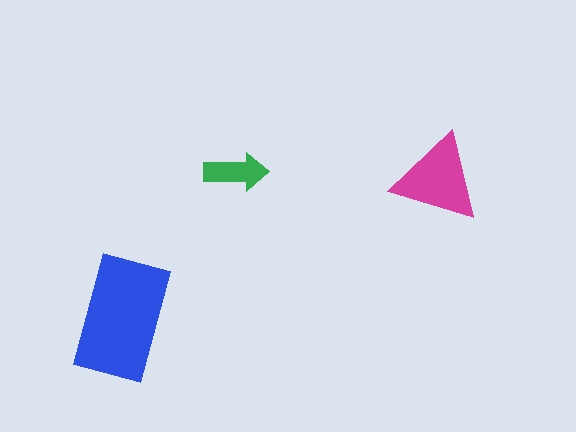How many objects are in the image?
There are 3 objects in the image.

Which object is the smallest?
The green arrow.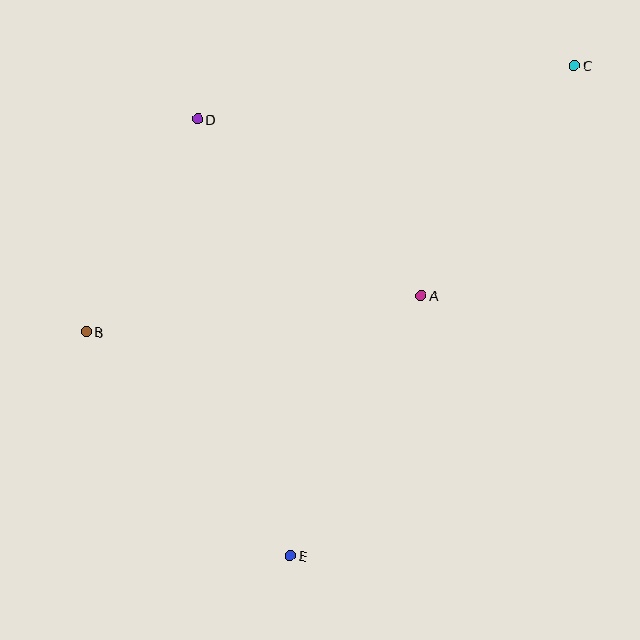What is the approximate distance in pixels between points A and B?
The distance between A and B is approximately 337 pixels.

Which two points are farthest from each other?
Points C and E are farthest from each other.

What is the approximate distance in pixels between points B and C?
The distance between B and C is approximately 556 pixels.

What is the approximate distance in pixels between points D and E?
The distance between D and E is approximately 446 pixels.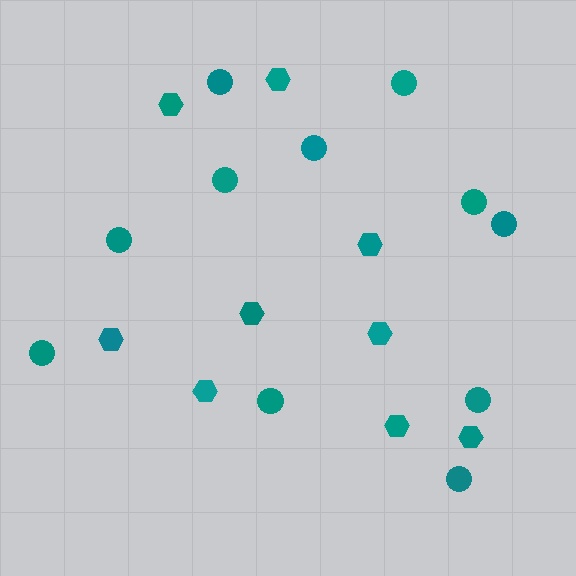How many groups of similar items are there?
There are 2 groups: one group of circles (11) and one group of hexagons (9).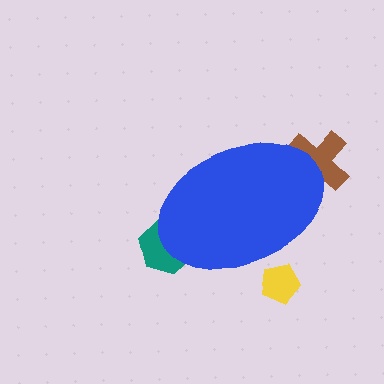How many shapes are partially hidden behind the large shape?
3 shapes are partially hidden.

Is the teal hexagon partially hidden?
Yes, the teal hexagon is partially hidden behind the blue ellipse.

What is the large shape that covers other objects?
A blue ellipse.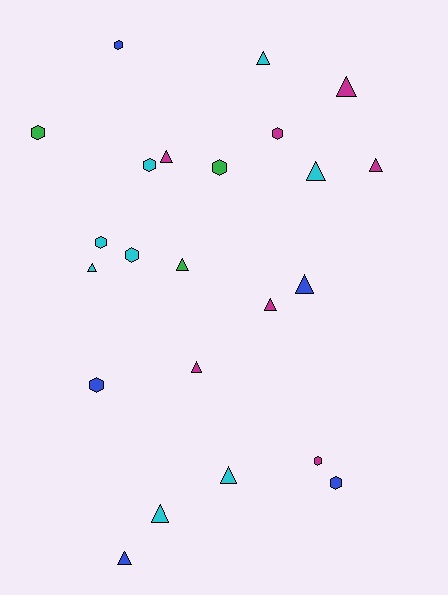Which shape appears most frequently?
Triangle, with 13 objects.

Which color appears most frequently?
Cyan, with 8 objects.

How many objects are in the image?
There are 23 objects.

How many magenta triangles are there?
There are 5 magenta triangles.